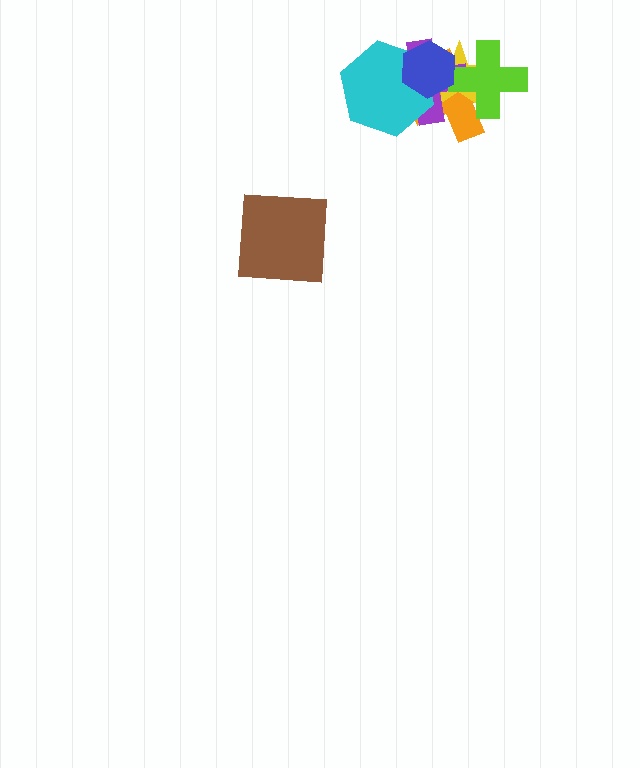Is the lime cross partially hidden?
Yes, it is partially covered by another shape.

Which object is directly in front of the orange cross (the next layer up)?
The yellow star is directly in front of the orange cross.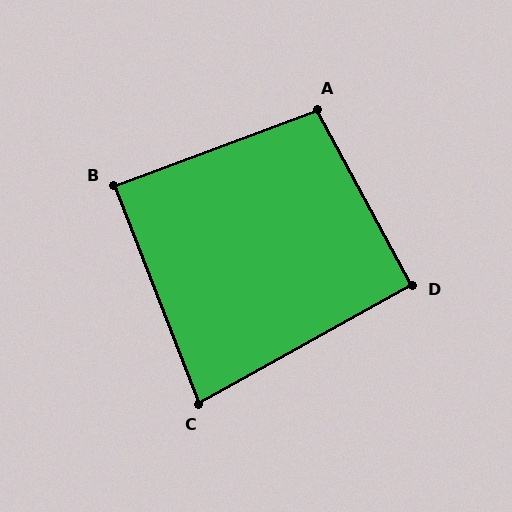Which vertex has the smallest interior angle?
C, at approximately 82 degrees.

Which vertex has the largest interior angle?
A, at approximately 98 degrees.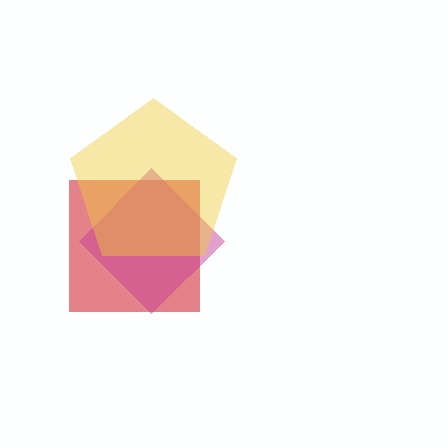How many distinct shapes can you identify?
There are 3 distinct shapes: a red square, a magenta diamond, a yellow pentagon.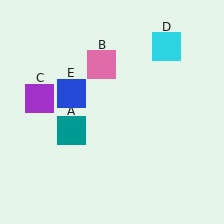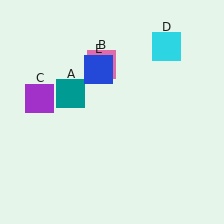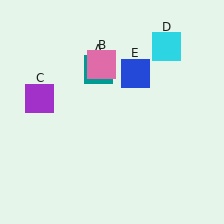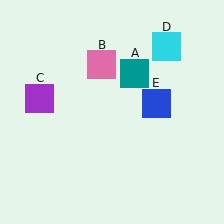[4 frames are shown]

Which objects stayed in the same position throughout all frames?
Pink square (object B) and purple square (object C) and cyan square (object D) remained stationary.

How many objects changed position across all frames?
2 objects changed position: teal square (object A), blue square (object E).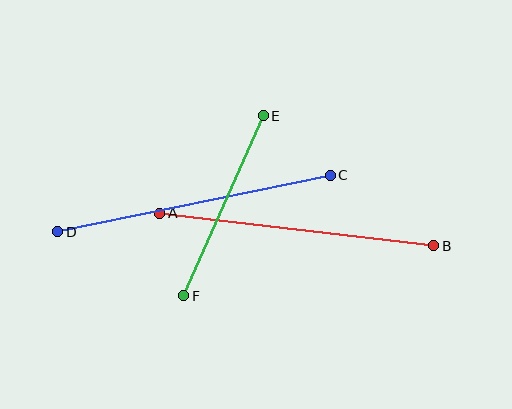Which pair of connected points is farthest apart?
Points C and D are farthest apart.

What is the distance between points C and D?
The distance is approximately 278 pixels.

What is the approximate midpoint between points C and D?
The midpoint is at approximately (194, 203) pixels.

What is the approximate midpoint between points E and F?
The midpoint is at approximately (224, 206) pixels.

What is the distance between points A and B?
The distance is approximately 276 pixels.